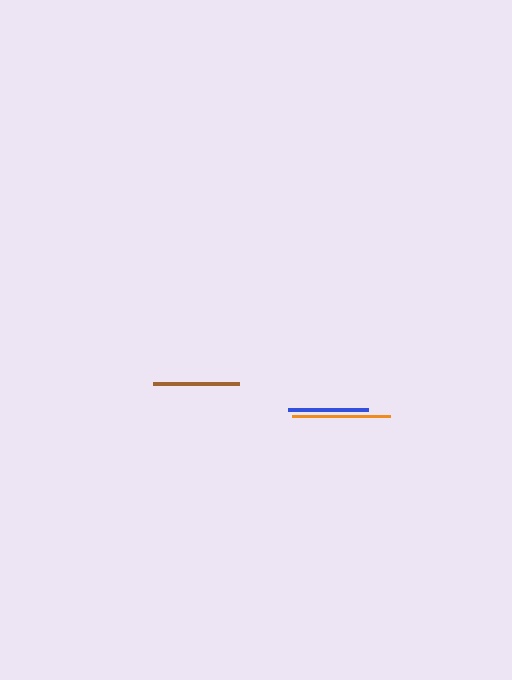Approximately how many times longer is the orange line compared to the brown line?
The orange line is approximately 1.1 times the length of the brown line.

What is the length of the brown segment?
The brown segment is approximately 86 pixels long.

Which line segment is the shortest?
The blue line is the shortest at approximately 80 pixels.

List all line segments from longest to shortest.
From longest to shortest: orange, brown, blue.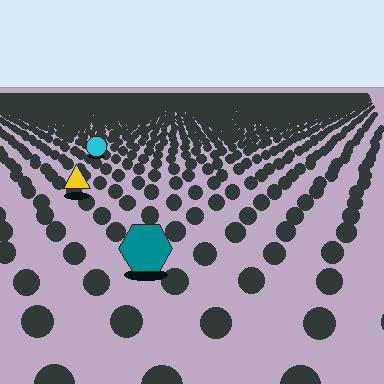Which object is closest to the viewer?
The teal hexagon is closest. The texture marks near it are larger and more spread out.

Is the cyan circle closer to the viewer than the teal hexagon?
No. The teal hexagon is closer — you can tell from the texture gradient: the ground texture is coarser near it.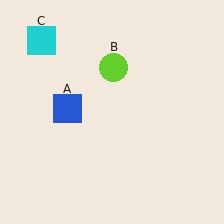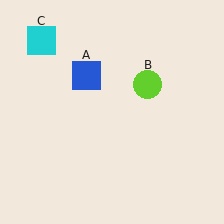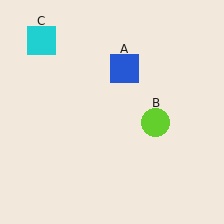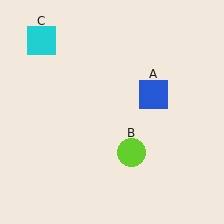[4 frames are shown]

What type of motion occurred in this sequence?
The blue square (object A), lime circle (object B) rotated clockwise around the center of the scene.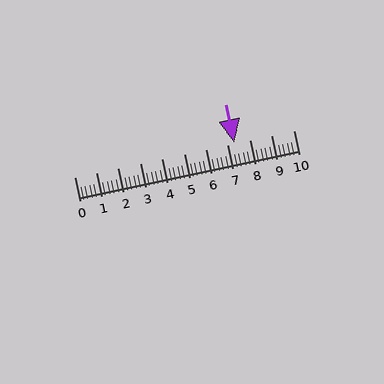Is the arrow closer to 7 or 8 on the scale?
The arrow is closer to 7.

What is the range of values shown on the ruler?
The ruler shows values from 0 to 10.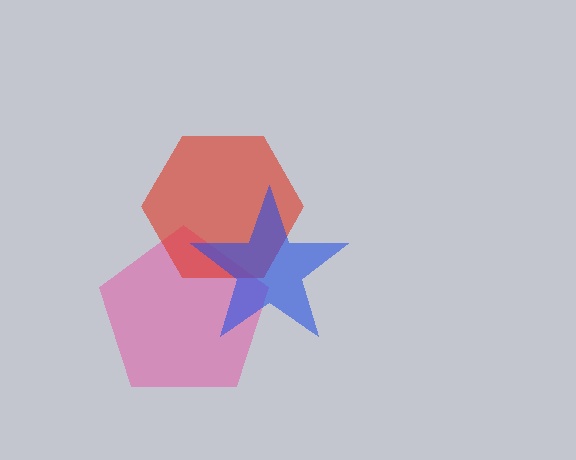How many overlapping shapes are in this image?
There are 3 overlapping shapes in the image.